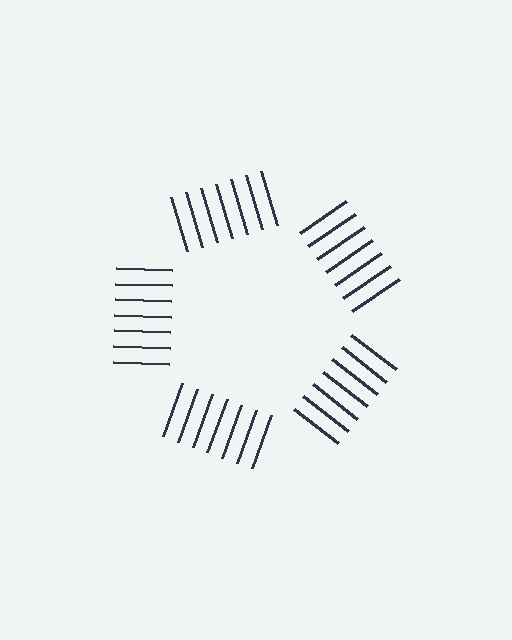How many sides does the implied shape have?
5 sides — the line-ends trace a pentagon.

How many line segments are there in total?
35 — 7 along each of the 5 edges.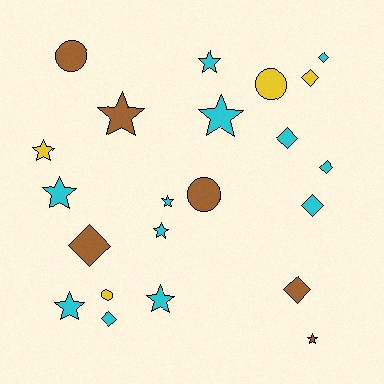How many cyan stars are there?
There are 7 cyan stars.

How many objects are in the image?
There are 22 objects.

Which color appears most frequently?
Cyan, with 12 objects.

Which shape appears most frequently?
Star, with 10 objects.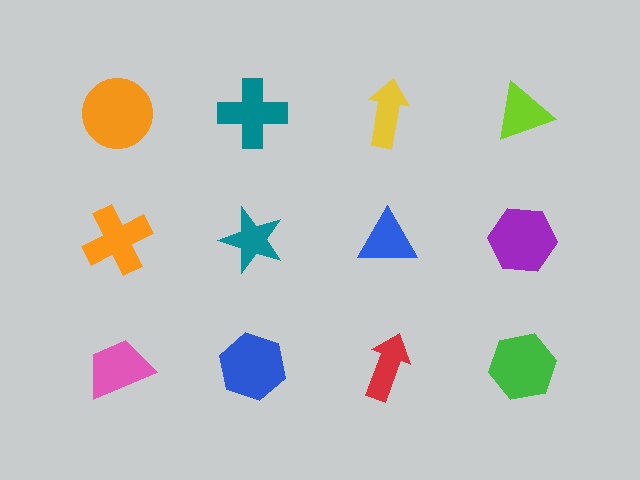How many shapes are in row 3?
4 shapes.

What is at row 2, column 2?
A teal star.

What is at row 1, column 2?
A teal cross.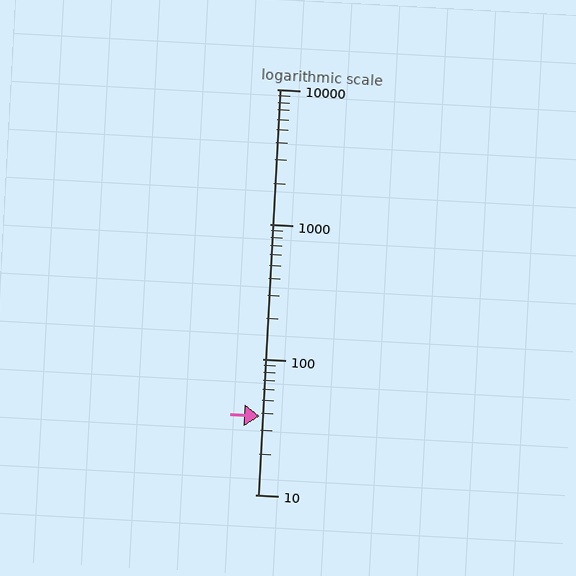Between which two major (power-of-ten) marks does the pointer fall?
The pointer is between 10 and 100.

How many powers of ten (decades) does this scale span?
The scale spans 3 decades, from 10 to 10000.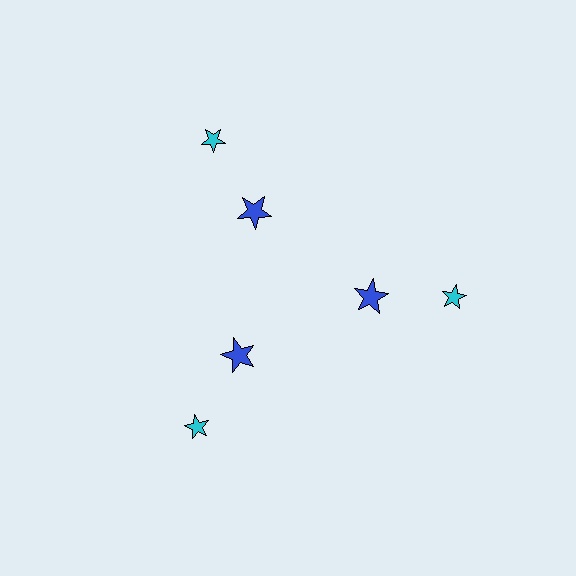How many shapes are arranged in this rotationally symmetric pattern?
There are 6 shapes, arranged in 3 groups of 2.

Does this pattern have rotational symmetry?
Yes, this pattern has 3-fold rotational symmetry. It looks the same after rotating 120 degrees around the center.